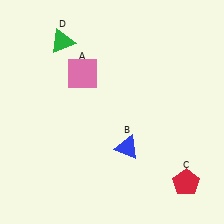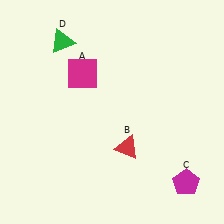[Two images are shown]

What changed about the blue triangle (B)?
In Image 1, B is blue. In Image 2, it changed to red.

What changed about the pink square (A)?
In Image 1, A is pink. In Image 2, it changed to magenta.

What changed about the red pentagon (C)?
In Image 1, C is red. In Image 2, it changed to magenta.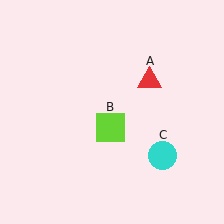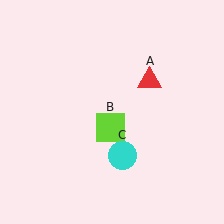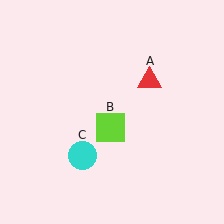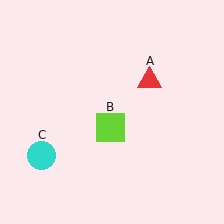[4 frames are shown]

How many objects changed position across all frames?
1 object changed position: cyan circle (object C).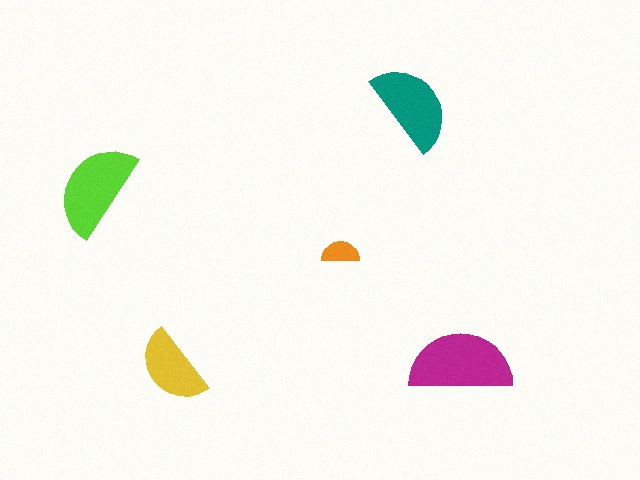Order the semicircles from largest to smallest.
the magenta one, the lime one, the teal one, the yellow one, the orange one.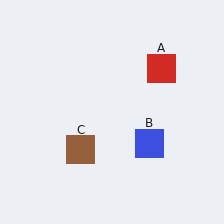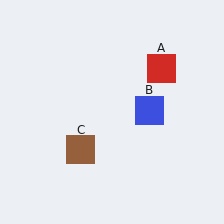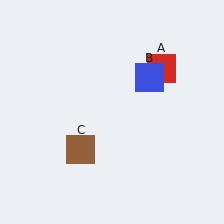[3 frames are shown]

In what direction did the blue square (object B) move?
The blue square (object B) moved up.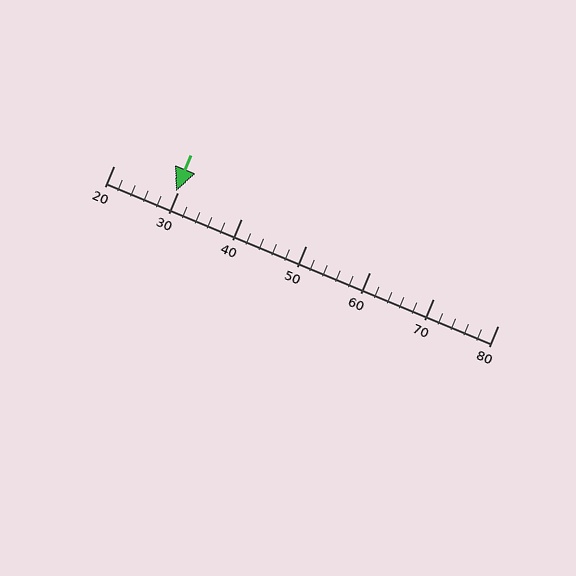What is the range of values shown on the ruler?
The ruler shows values from 20 to 80.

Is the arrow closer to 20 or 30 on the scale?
The arrow is closer to 30.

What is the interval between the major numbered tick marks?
The major tick marks are spaced 10 units apart.